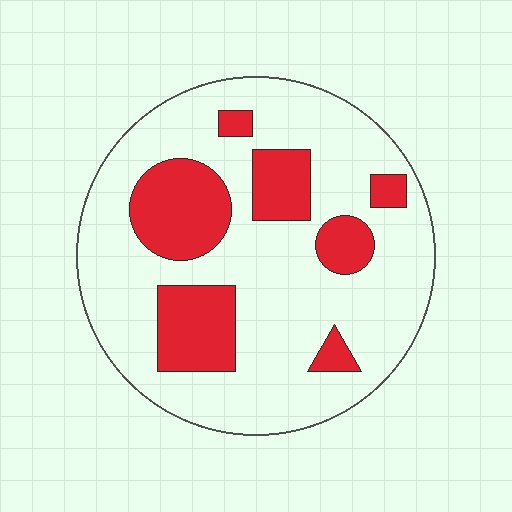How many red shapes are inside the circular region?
7.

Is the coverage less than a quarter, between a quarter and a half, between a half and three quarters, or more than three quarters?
Between a quarter and a half.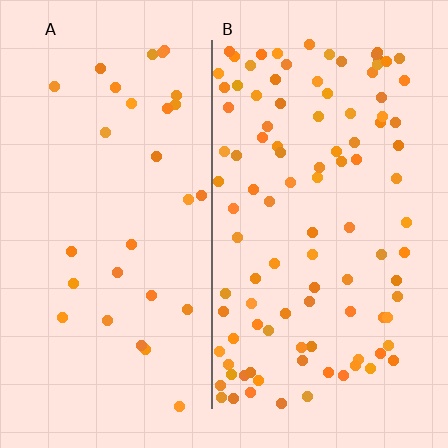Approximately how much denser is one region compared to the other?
Approximately 3.4× — region B over region A.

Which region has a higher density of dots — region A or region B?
B (the right).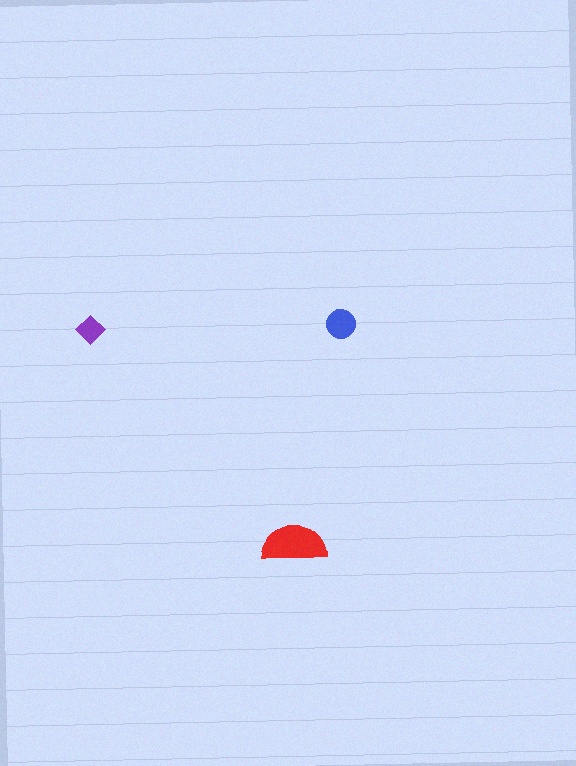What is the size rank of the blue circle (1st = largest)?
2nd.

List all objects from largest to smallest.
The red semicircle, the blue circle, the purple diamond.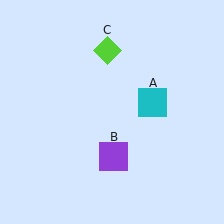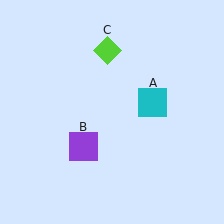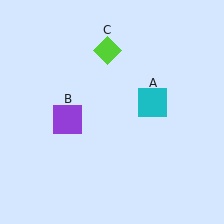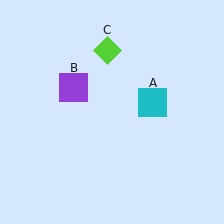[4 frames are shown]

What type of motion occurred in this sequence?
The purple square (object B) rotated clockwise around the center of the scene.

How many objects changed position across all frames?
1 object changed position: purple square (object B).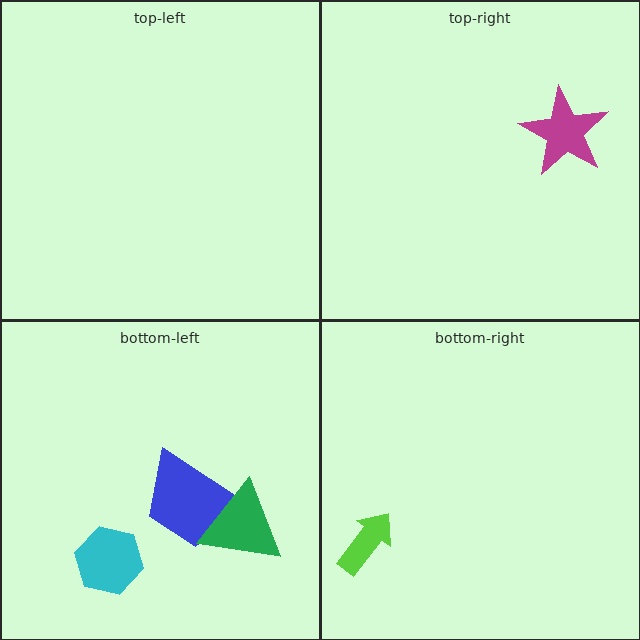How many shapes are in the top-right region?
1.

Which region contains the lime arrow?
The bottom-right region.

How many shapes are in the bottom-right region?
1.